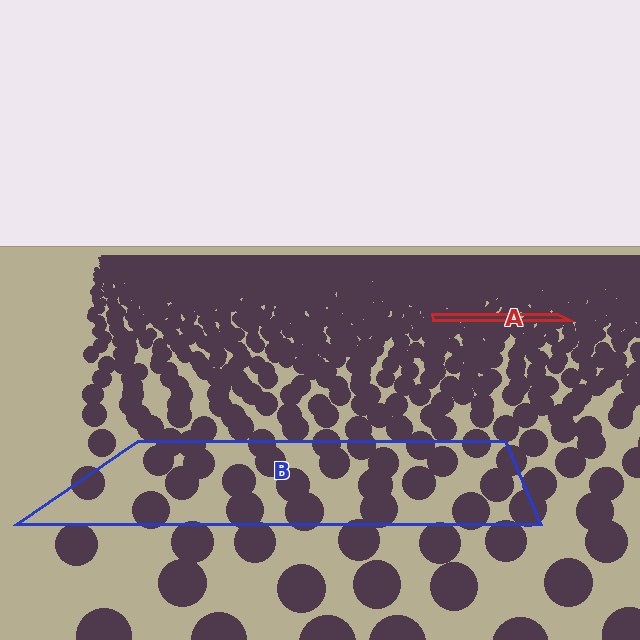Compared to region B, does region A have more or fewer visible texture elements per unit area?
Region A has more texture elements per unit area — they are packed more densely because it is farther away.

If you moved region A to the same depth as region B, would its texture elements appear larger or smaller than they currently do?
They would appear larger. At a closer depth, the same texture elements are projected at a bigger on-screen size.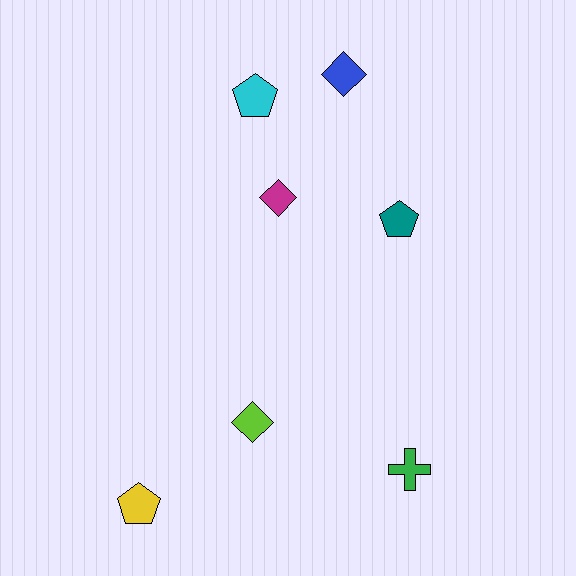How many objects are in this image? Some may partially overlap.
There are 7 objects.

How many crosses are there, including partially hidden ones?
There is 1 cross.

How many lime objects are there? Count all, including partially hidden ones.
There is 1 lime object.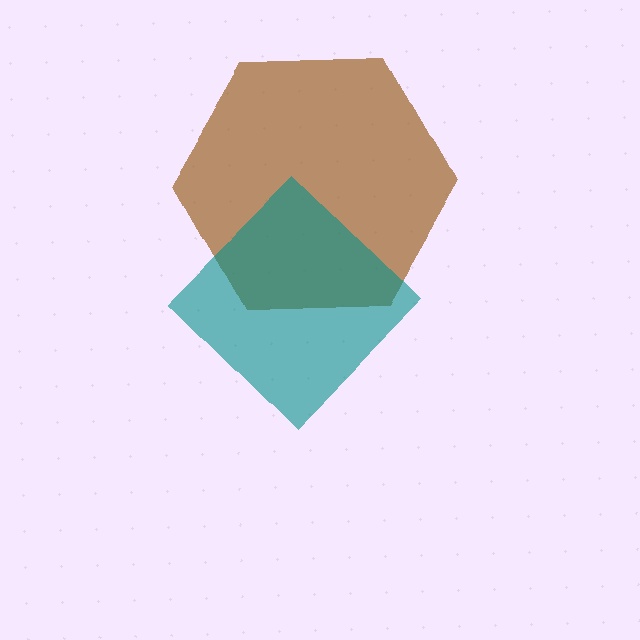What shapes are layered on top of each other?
The layered shapes are: a brown hexagon, a teal diamond.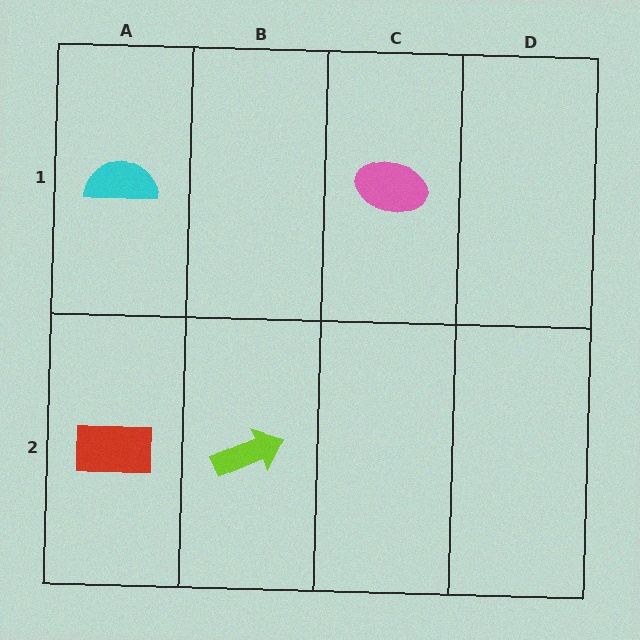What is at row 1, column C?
A pink ellipse.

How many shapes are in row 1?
2 shapes.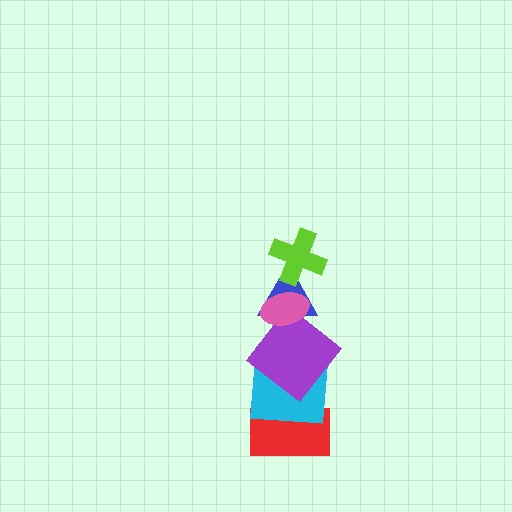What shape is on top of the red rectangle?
The cyan square is on top of the red rectangle.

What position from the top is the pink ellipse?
The pink ellipse is 2nd from the top.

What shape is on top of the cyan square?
The purple diamond is on top of the cyan square.